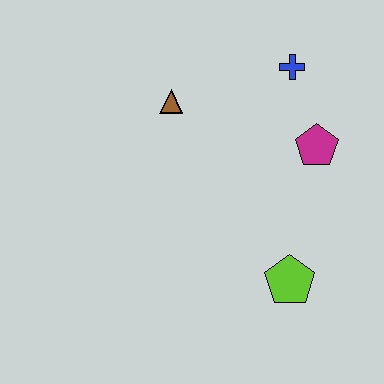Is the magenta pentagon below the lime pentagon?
No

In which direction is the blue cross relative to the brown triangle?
The blue cross is to the right of the brown triangle.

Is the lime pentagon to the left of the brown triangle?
No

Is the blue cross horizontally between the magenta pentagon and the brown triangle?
Yes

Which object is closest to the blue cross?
The magenta pentagon is closest to the blue cross.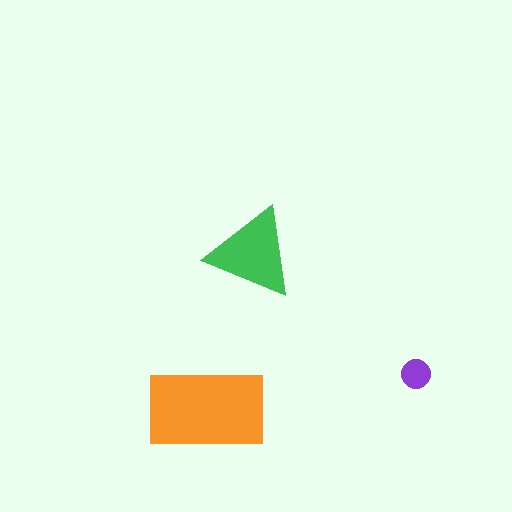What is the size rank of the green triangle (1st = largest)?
2nd.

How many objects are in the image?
There are 3 objects in the image.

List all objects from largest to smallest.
The orange rectangle, the green triangle, the purple circle.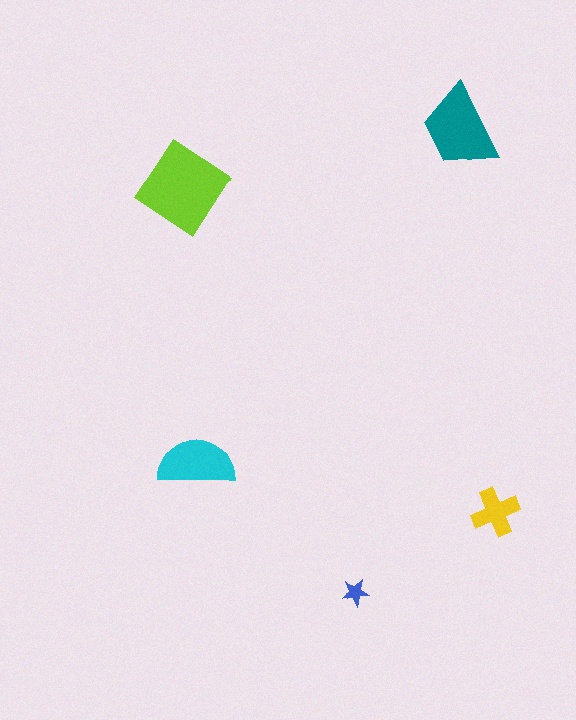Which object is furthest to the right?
The yellow cross is rightmost.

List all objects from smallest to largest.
The blue star, the yellow cross, the cyan semicircle, the teal trapezoid, the lime diamond.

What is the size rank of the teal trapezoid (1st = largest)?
2nd.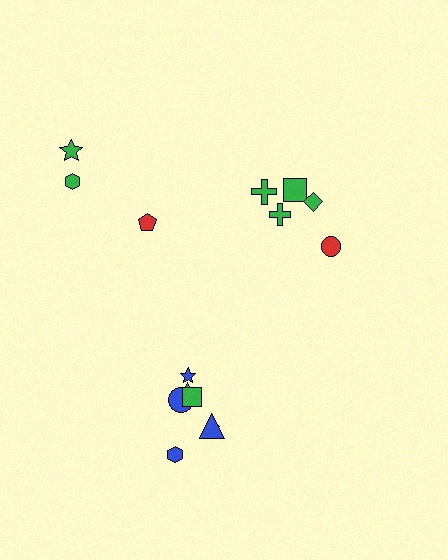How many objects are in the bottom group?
There are 7 objects.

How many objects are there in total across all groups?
There are 15 objects.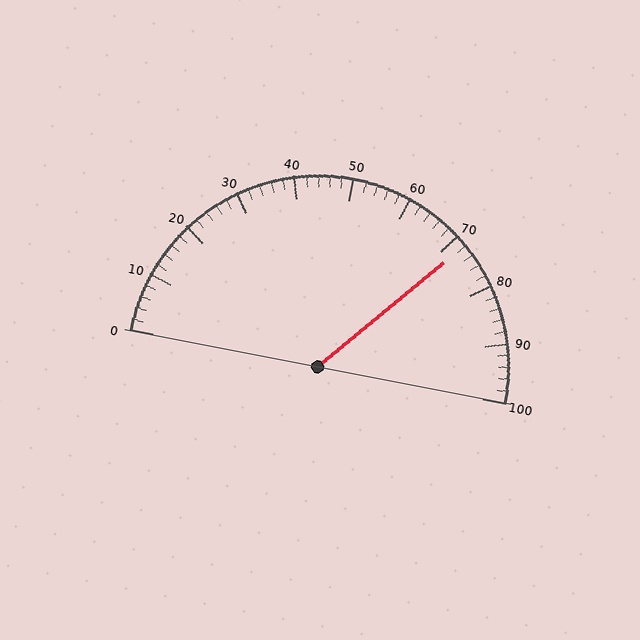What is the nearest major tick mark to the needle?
The nearest major tick mark is 70.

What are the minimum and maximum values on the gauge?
The gauge ranges from 0 to 100.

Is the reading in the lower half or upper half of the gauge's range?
The reading is in the upper half of the range (0 to 100).